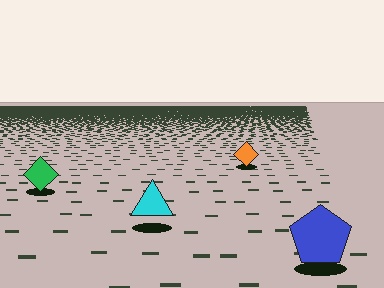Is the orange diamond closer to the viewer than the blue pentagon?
No. The blue pentagon is closer — you can tell from the texture gradient: the ground texture is coarser near it.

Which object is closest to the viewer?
The blue pentagon is closest. The texture marks near it are larger and more spread out.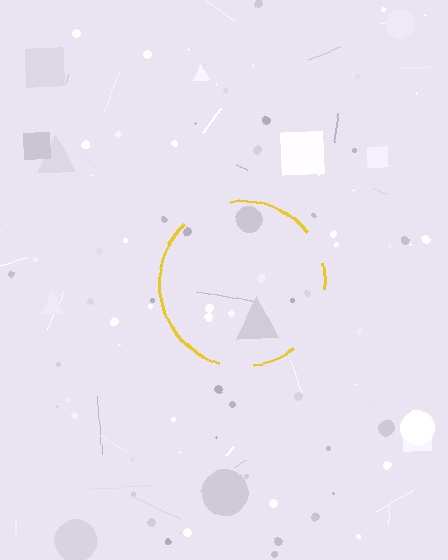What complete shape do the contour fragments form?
The contour fragments form a circle.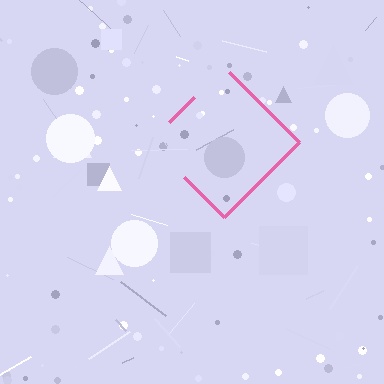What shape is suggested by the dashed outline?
The dashed outline suggests a diamond.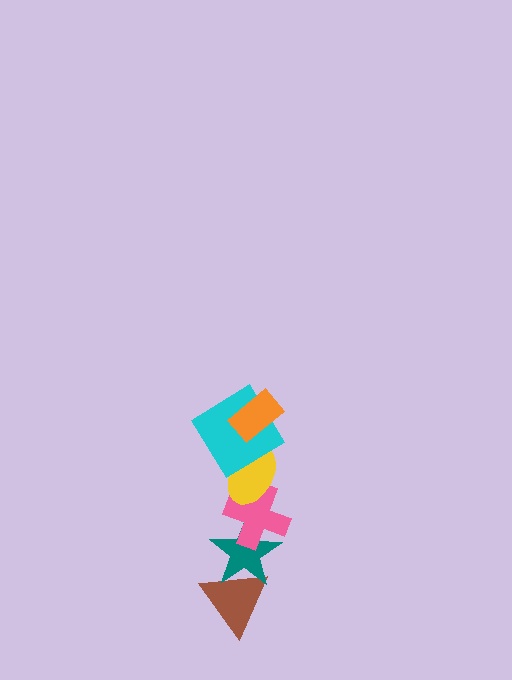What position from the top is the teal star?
The teal star is 5th from the top.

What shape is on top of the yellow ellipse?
The cyan diamond is on top of the yellow ellipse.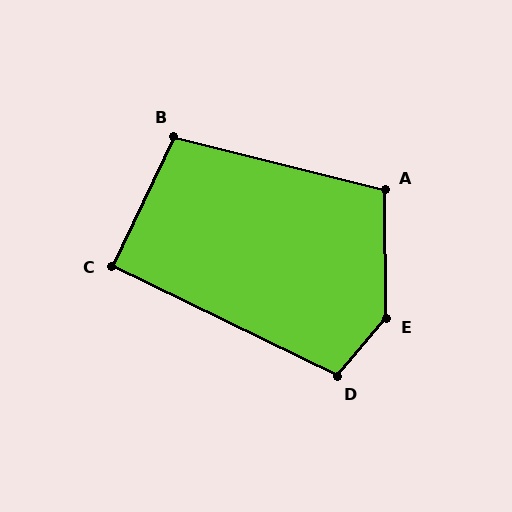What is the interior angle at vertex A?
Approximately 105 degrees (obtuse).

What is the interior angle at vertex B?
Approximately 102 degrees (obtuse).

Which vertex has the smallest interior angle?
C, at approximately 90 degrees.